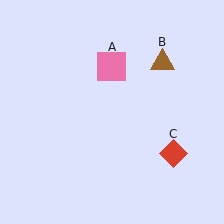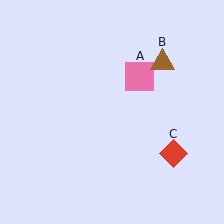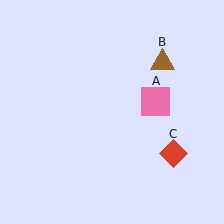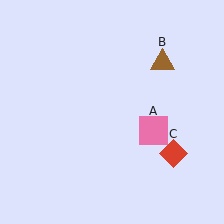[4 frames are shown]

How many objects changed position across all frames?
1 object changed position: pink square (object A).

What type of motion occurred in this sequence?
The pink square (object A) rotated clockwise around the center of the scene.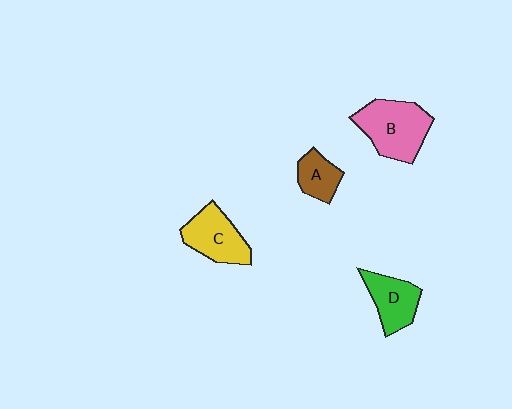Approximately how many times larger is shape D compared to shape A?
Approximately 1.4 times.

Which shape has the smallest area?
Shape A (brown).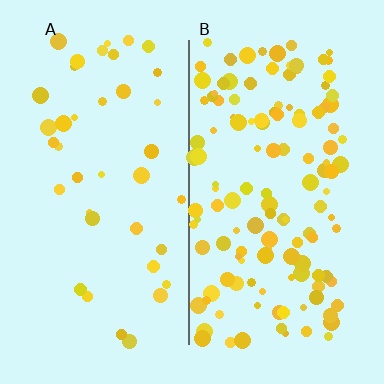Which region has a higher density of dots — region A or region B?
B (the right).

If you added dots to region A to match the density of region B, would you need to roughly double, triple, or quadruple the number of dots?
Approximately triple.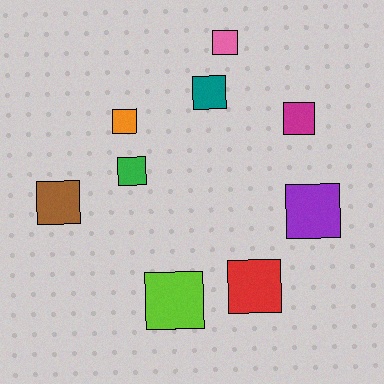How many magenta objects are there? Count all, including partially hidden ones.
There is 1 magenta object.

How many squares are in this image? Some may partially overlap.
There are 9 squares.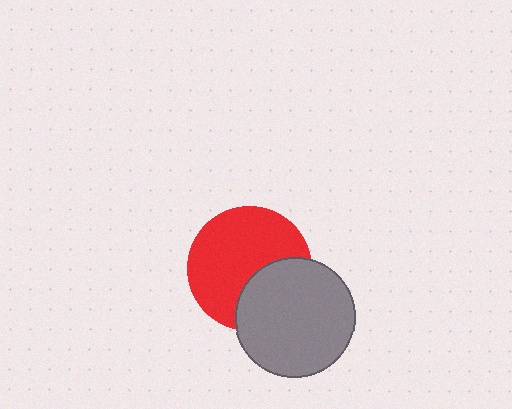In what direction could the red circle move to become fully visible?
The red circle could move toward the upper-left. That would shift it out from behind the gray circle entirely.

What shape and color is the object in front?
The object in front is a gray circle.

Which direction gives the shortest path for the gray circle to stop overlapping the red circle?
Moving toward the lower-right gives the shortest separation.